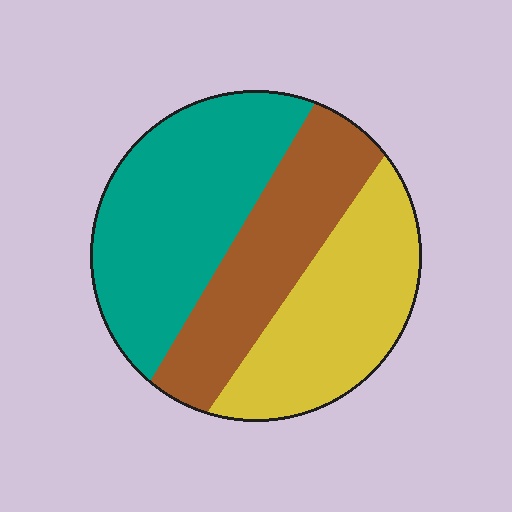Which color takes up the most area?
Teal, at roughly 40%.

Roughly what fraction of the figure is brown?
Brown covers roughly 30% of the figure.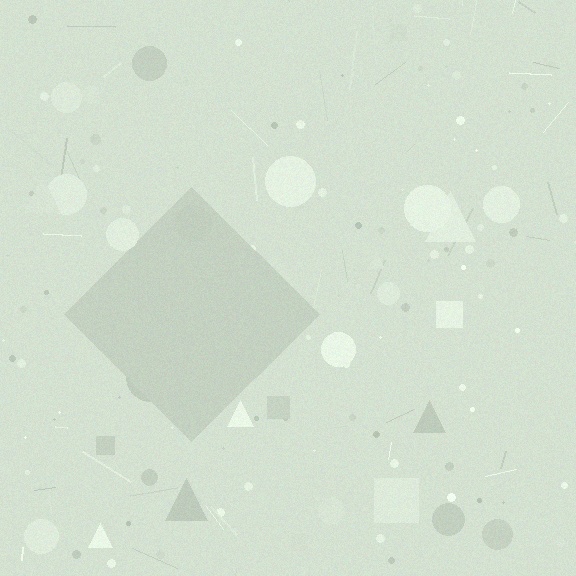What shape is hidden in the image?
A diamond is hidden in the image.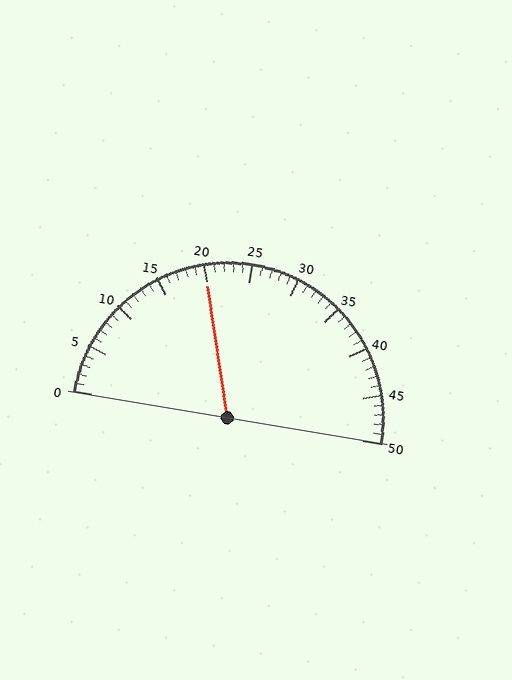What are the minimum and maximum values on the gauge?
The gauge ranges from 0 to 50.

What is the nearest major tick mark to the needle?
The nearest major tick mark is 20.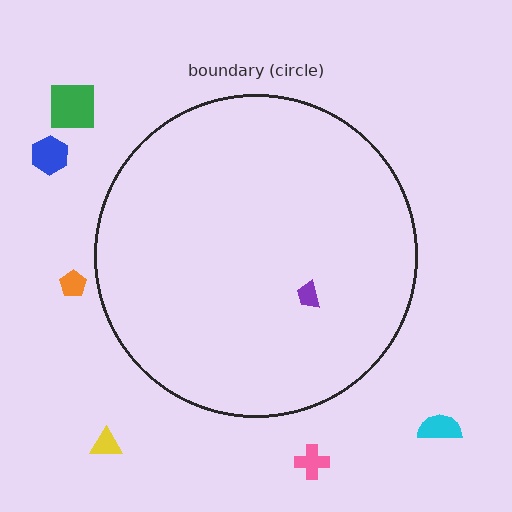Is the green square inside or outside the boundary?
Outside.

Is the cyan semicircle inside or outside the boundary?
Outside.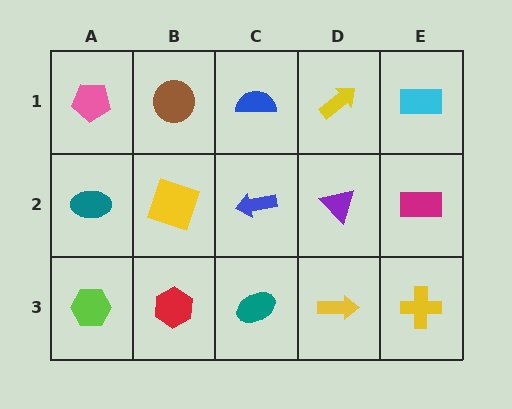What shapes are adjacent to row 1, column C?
A blue arrow (row 2, column C), a brown circle (row 1, column B), a yellow arrow (row 1, column D).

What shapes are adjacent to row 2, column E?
A cyan rectangle (row 1, column E), a yellow cross (row 3, column E), a purple triangle (row 2, column D).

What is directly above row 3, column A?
A teal ellipse.